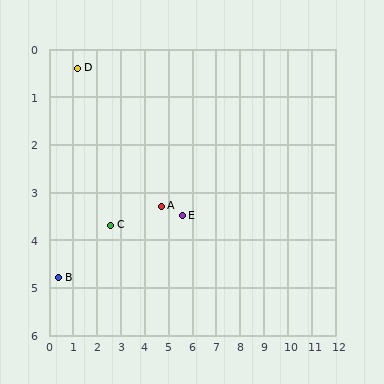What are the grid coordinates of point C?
Point C is at approximately (2.6, 3.7).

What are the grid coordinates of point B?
Point B is at approximately (0.4, 4.8).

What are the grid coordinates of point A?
Point A is at approximately (4.7, 3.3).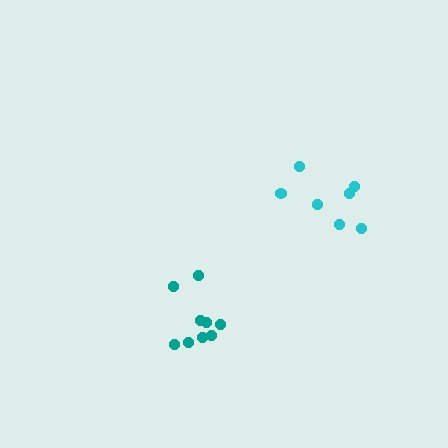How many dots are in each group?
Group 1: 7 dots, Group 2: 9 dots (16 total).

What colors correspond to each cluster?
The clusters are colored: cyan, teal.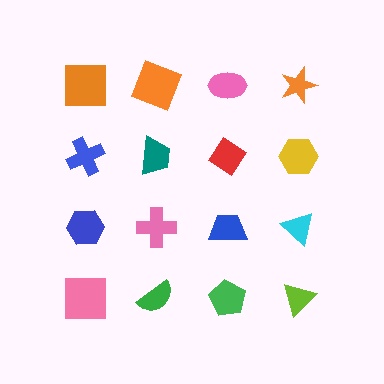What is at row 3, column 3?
A blue trapezoid.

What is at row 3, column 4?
A cyan triangle.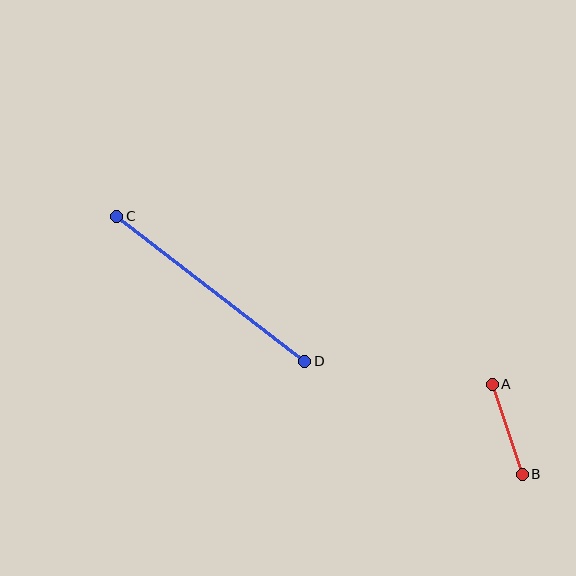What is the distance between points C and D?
The distance is approximately 238 pixels.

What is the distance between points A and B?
The distance is approximately 95 pixels.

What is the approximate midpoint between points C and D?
The midpoint is at approximately (211, 289) pixels.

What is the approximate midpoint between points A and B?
The midpoint is at approximately (507, 429) pixels.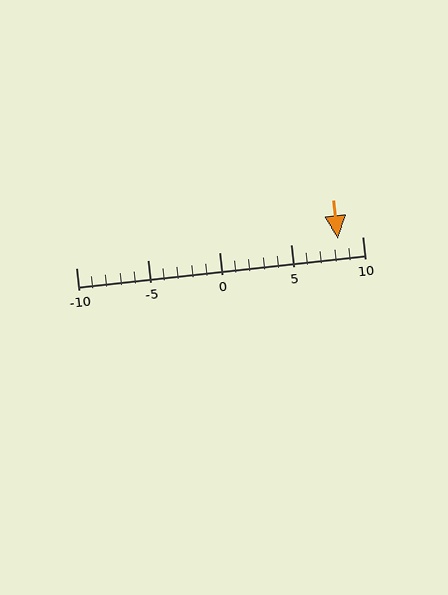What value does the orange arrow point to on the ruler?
The orange arrow points to approximately 8.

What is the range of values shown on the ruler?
The ruler shows values from -10 to 10.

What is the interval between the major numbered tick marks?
The major tick marks are spaced 5 units apart.